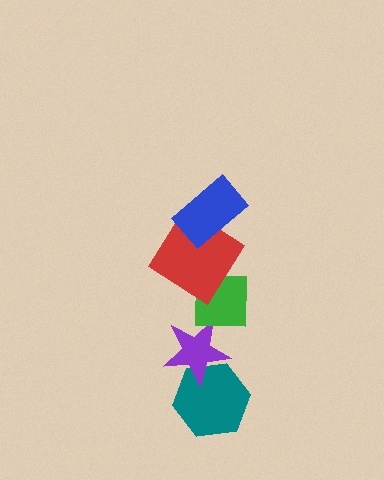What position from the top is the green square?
The green square is 3rd from the top.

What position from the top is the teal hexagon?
The teal hexagon is 5th from the top.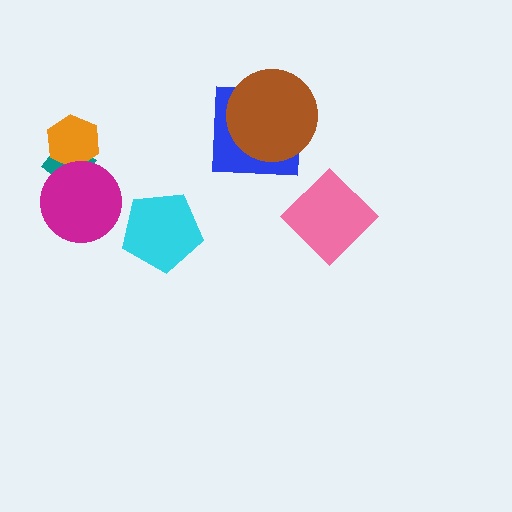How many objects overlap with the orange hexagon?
2 objects overlap with the orange hexagon.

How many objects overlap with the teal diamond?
2 objects overlap with the teal diamond.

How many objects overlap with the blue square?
1 object overlaps with the blue square.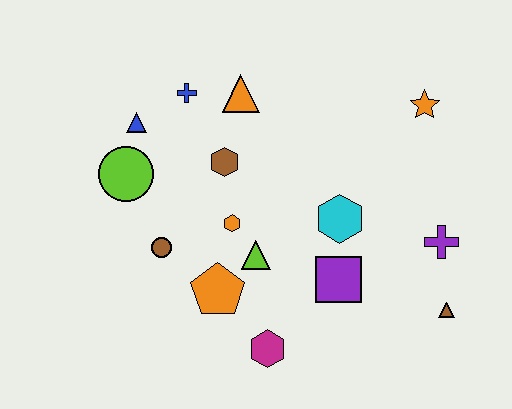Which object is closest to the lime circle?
The blue triangle is closest to the lime circle.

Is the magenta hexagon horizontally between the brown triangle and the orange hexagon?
Yes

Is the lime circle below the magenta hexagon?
No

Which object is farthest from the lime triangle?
The orange star is farthest from the lime triangle.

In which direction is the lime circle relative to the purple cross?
The lime circle is to the left of the purple cross.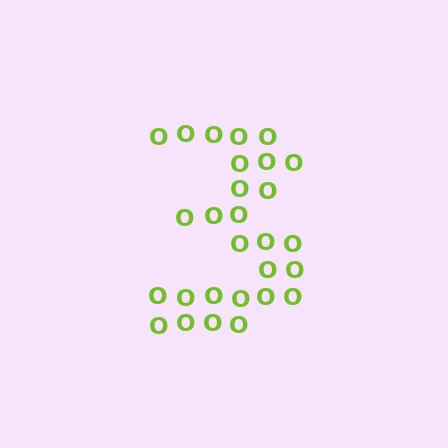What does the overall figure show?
The overall figure shows the digit 3.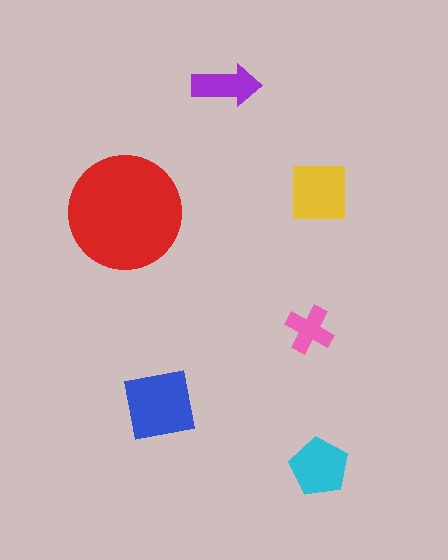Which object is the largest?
The red circle.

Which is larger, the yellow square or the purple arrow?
The yellow square.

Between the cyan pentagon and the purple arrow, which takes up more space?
The cyan pentagon.